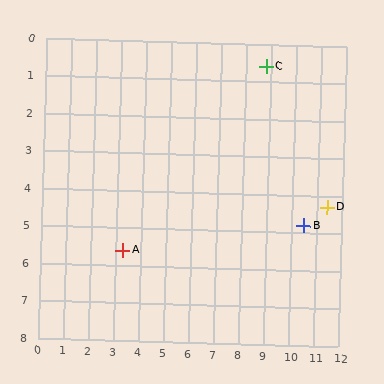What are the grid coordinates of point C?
Point C is at approximately (8.8, 0.6).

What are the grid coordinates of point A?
Point A is at approximately (3.3, 5.6).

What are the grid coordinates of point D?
Point D is at approximately (11.4, 4.3).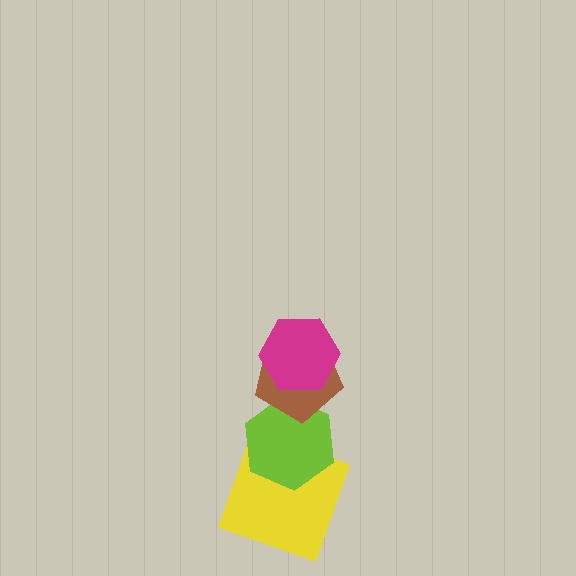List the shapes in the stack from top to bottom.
From top to bottom: the magenta hexagon, the brown pentagon, the lime hexagon, the yellow square.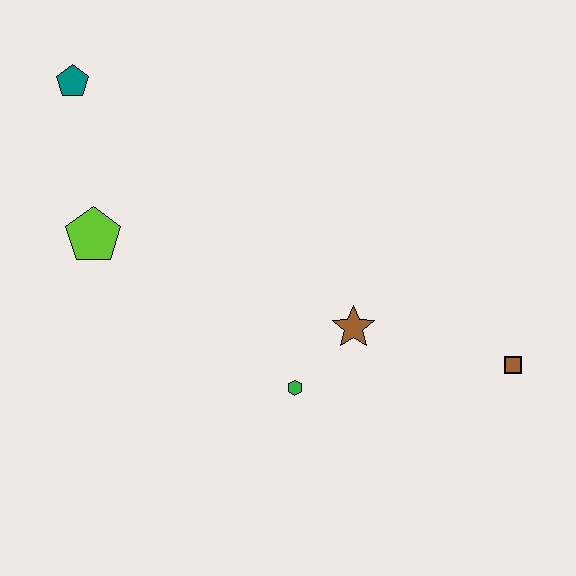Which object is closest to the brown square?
The brown star is closest to the brown square.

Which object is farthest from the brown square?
The teal pentagon is farthest from the brown square.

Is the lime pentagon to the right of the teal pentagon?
Yes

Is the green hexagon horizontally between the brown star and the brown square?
No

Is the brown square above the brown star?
No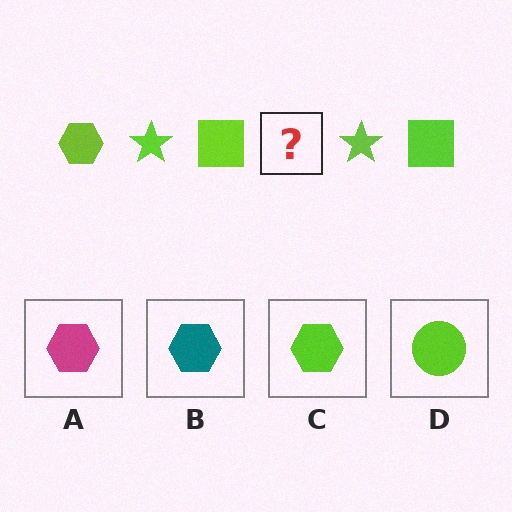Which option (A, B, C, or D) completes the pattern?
C.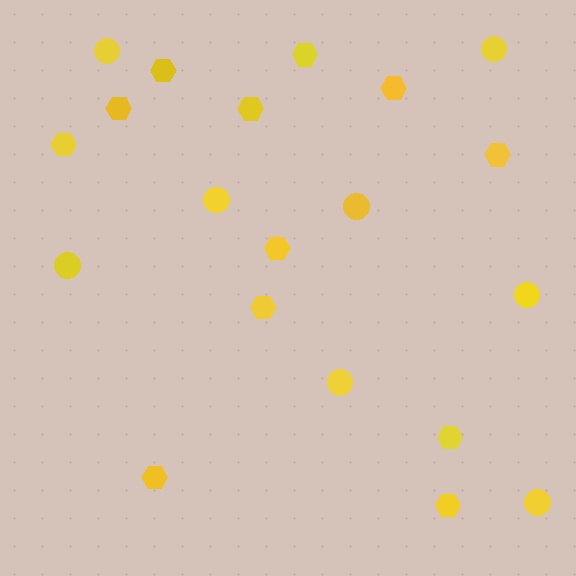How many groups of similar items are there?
There are 2 groups: one group of hexagons (12) and one group of circles (8).